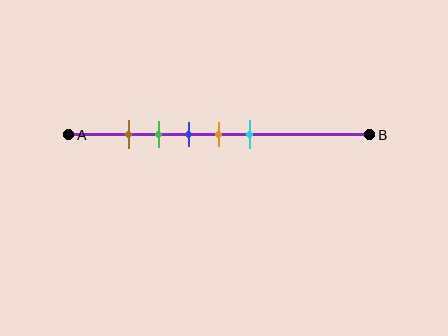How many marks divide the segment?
There are 5 marks dividing the segment.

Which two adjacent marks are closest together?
The brown and green marks are the closest adjacent pair.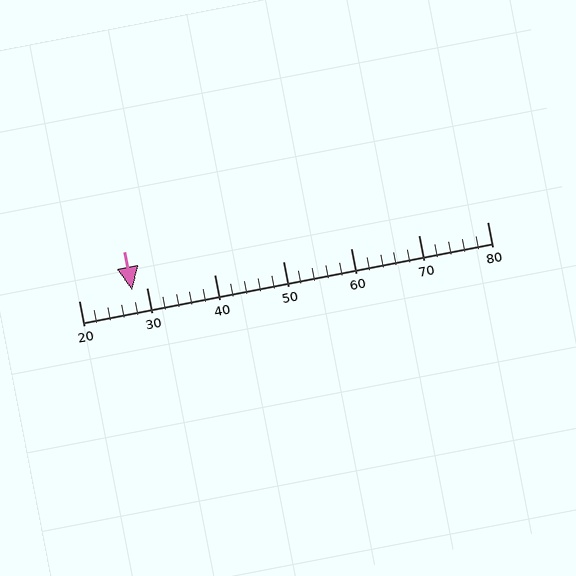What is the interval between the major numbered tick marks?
The major tick marks are spaced 10 units apart.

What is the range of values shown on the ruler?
The ruler shows values from 20 to 80.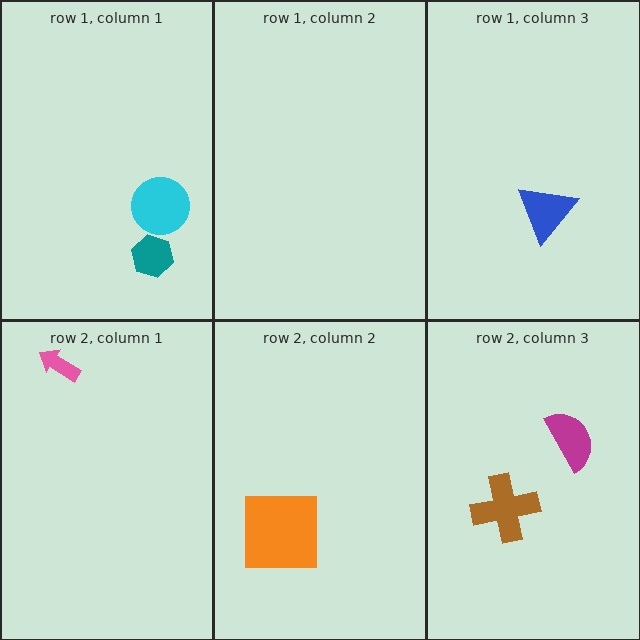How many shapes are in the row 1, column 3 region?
1.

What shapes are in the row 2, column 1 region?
The pink arrow.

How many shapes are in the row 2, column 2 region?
1.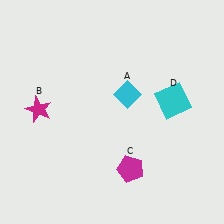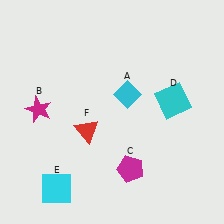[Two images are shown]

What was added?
A cyan square (E), a red triangle (F) were added in Image 2.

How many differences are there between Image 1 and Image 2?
There are 2 differences between the two images.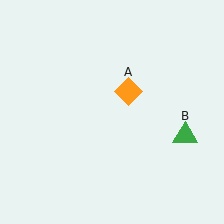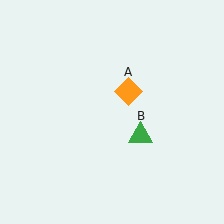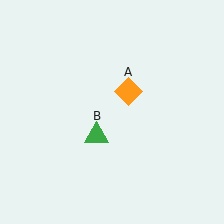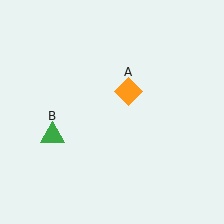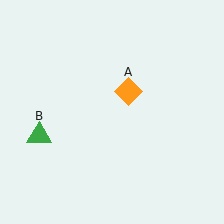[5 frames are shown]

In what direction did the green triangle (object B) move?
The green triangle (object B) moved left.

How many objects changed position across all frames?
1 object changed position: green triangle (object B).